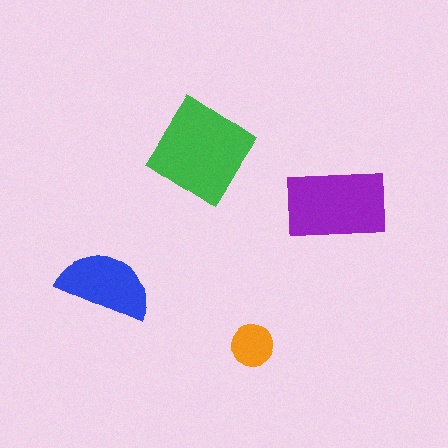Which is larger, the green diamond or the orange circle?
The green diamond.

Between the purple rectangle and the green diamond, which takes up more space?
The green diamond.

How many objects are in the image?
There are 4 objects in the image.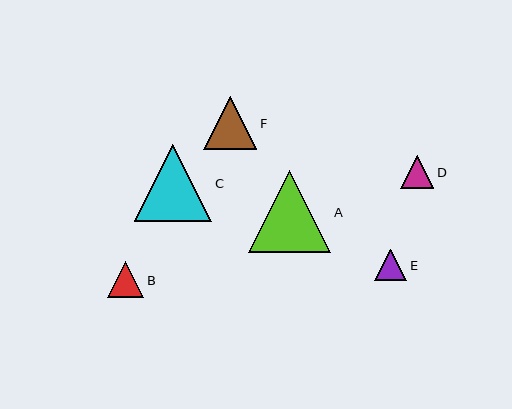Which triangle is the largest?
Triangle A is the largest with a size of approximately 82 pixels.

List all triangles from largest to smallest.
From largest to smallest: A, C, F, B, D, E.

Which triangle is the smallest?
Triangle E is the smallest with a size of approximately 32 pixels.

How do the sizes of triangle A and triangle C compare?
Triangle A and triangle C are approximately the same size.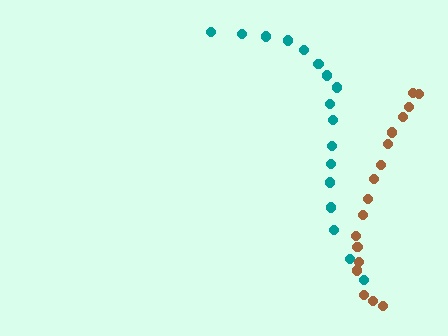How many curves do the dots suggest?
There are 2 distinct paths.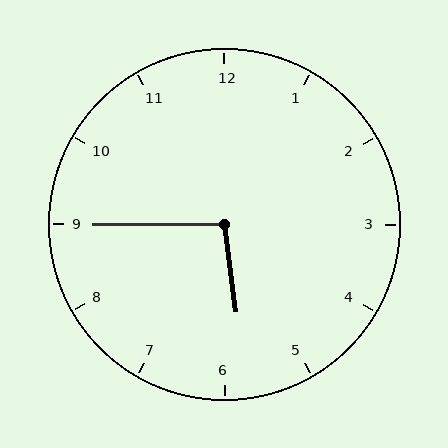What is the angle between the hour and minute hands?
Approximately 98 degrees.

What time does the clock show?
5:45.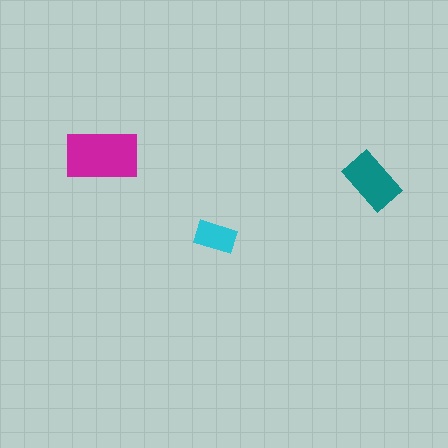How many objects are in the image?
There are 3 objects in the image.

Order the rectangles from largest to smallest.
the magenta one, the teal one, the cyan one.